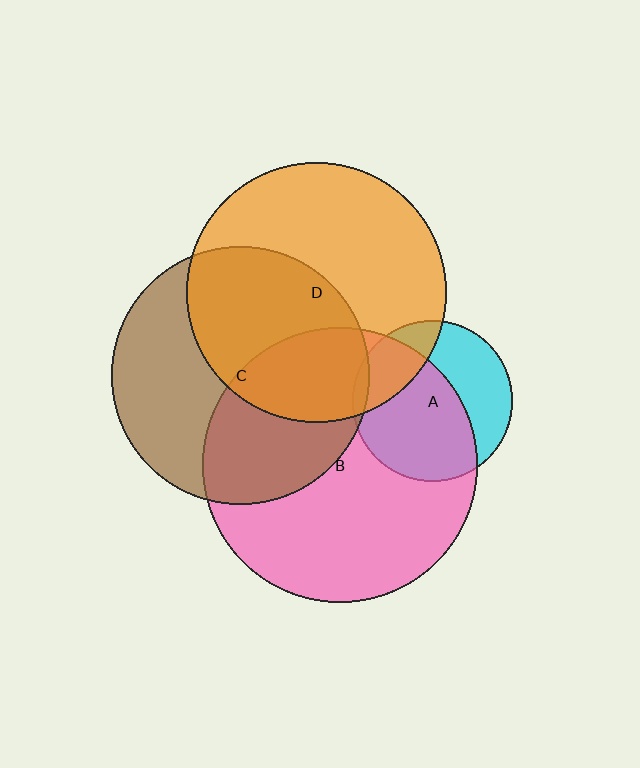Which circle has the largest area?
Circle B (pink).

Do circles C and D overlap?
Yes.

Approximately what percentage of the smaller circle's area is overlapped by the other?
Approximately 45%.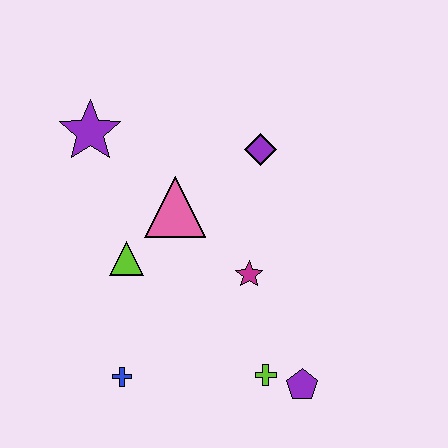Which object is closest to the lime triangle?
The pink triangle is closest to the lime triangle.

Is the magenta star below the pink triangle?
Yes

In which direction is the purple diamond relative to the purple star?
The purple diamond is to the right of the purple star.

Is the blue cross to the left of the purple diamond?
Yes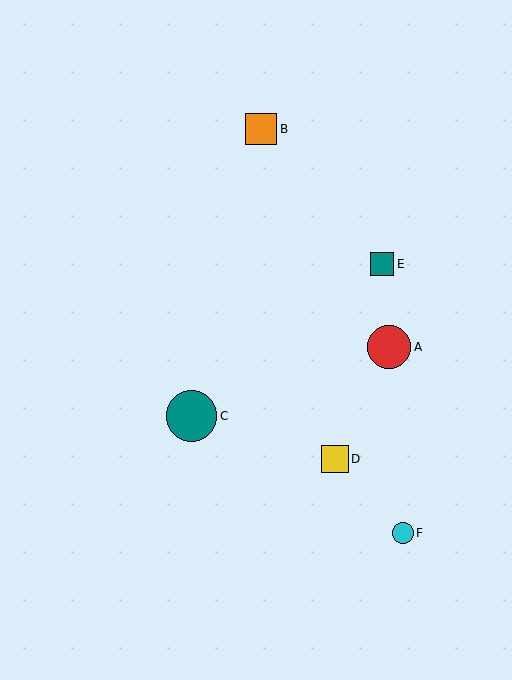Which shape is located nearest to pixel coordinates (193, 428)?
The teal circle (labeled C) at (192, 416) is nearest to that location.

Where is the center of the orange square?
The center of the orange square is at (261, 129).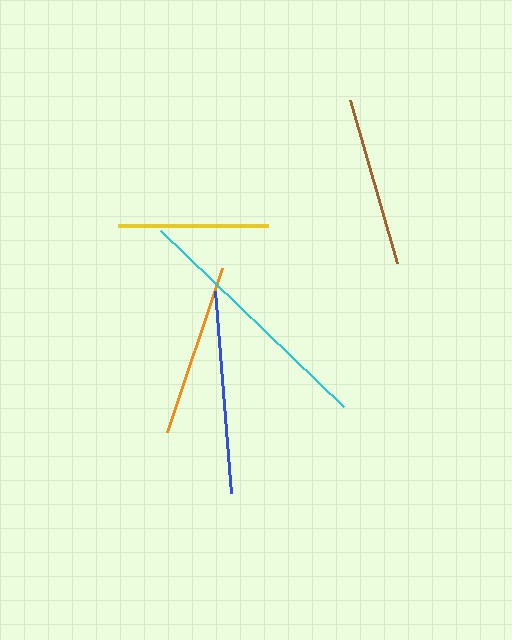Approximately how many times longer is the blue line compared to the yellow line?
The blue line is approximately 1.4 times the length of the yellow line.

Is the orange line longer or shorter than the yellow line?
The orange line is longer than the yellow line.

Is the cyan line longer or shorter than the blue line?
The cyan line is longer than the blue line.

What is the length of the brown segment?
The brown segment is approximately 170 pixels long.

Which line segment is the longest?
The cyan line is the longest at approximately 253 pixels.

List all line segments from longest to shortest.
From longest to shortest: cyan, blue, orange, brown, yellow.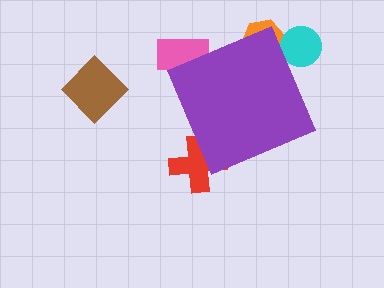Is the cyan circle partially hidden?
Yes, the cyan circle is partially hidden behind the purple diamond.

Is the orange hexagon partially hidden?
Yes, the orange hexagon is partially hidden behind the purple diamond.